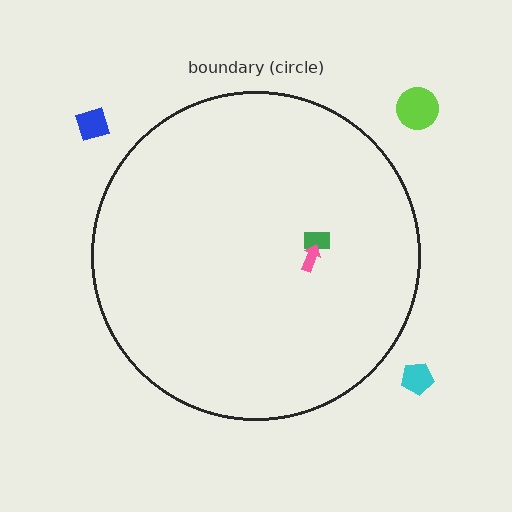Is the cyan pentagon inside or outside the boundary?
Outside.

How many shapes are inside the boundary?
2 inside, 3 outside.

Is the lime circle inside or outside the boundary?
Outside.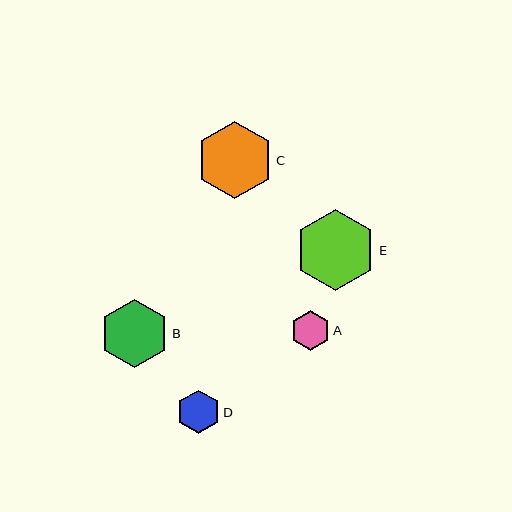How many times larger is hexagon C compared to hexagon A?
Hexagon C is approximately 2.0 times the size of hexagon A.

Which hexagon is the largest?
Hexagon E is the largest with a size of approximately 81 pixels.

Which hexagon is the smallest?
Hexagon A is the smallest with a size of approximately 39 pixels.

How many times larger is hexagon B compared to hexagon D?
Hexagon B is approximately 1.6 times the size of hexagon D.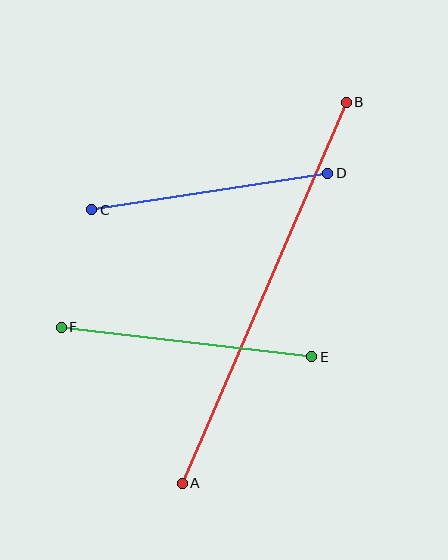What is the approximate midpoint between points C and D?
The midpoint is at approximately (210, 192) pixels.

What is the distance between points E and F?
The distance is approximately 252 pixels.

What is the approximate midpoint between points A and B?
The midpoint is at approximately (264, 293) pixels.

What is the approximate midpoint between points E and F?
The midpoint is at approximately (186, 342) pixels.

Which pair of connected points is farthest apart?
Points A and B are farthest apart.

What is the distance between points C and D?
The distance is approximately 239 pixels.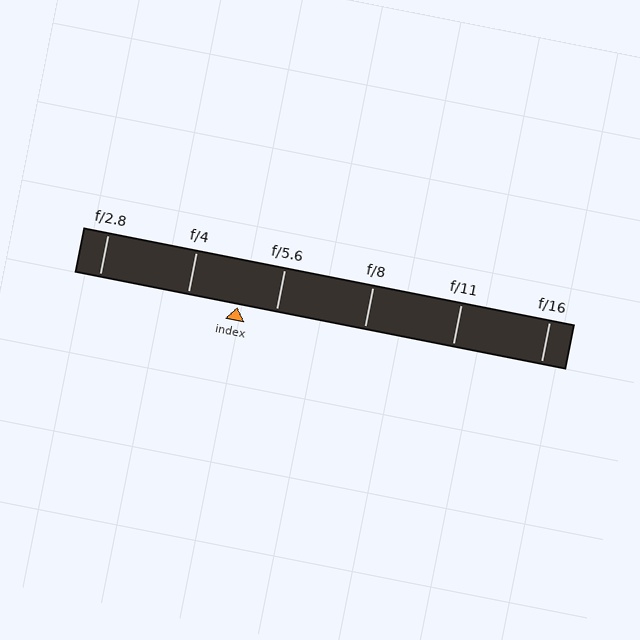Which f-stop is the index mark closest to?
The index mark is closest to f/5.6.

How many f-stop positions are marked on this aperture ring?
There are 6 f-stop positions marked.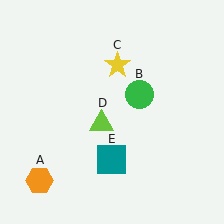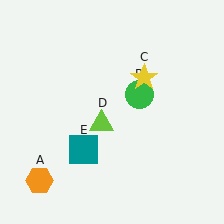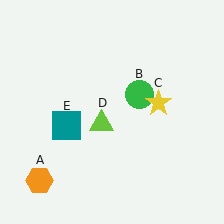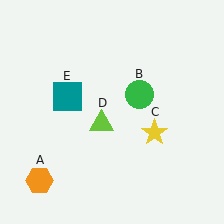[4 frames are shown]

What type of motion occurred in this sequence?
The yellow star (object C), teal square (object E) rotated clockwise around the center of the scene.